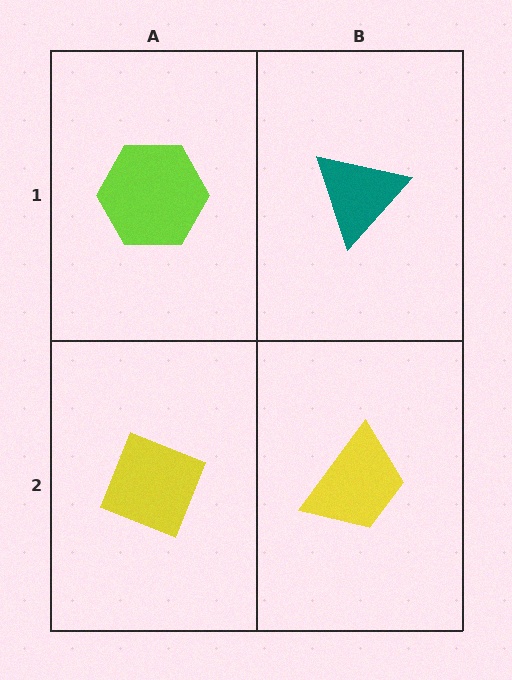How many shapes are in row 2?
2 shapes.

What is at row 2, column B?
A yellow trapezoid.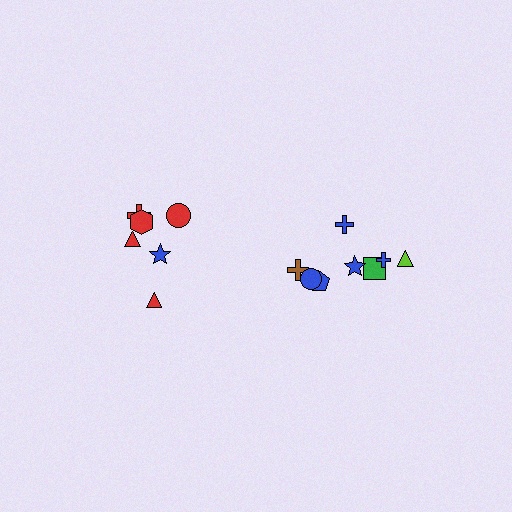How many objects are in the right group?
There are 8 objects.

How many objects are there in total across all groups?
There are 14 objects.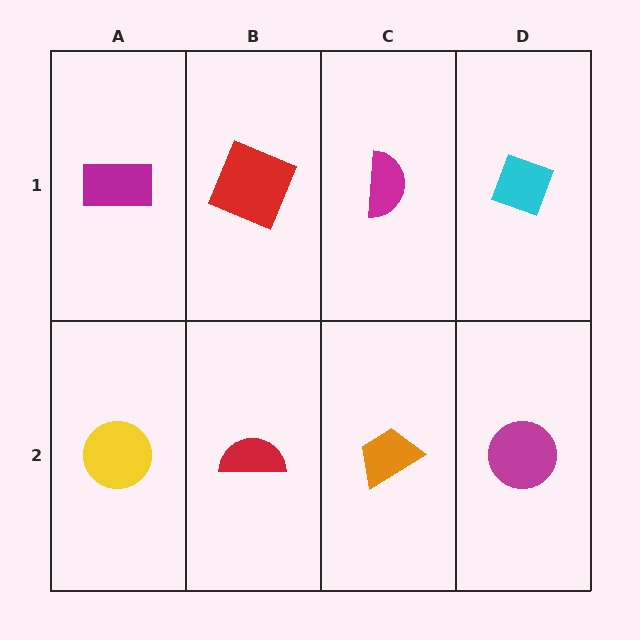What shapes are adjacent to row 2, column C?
A magenta semicircle (row 1, column C), a red semicircle (row 2, column B), a magenta circle (row 2, column D).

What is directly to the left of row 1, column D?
A magenta semicircle.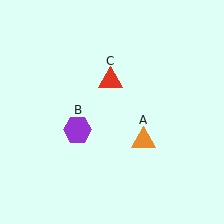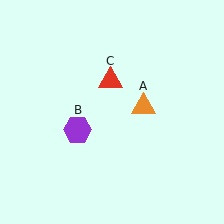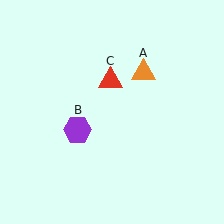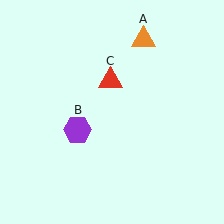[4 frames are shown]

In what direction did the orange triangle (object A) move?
The orange triangle (object A) moved up.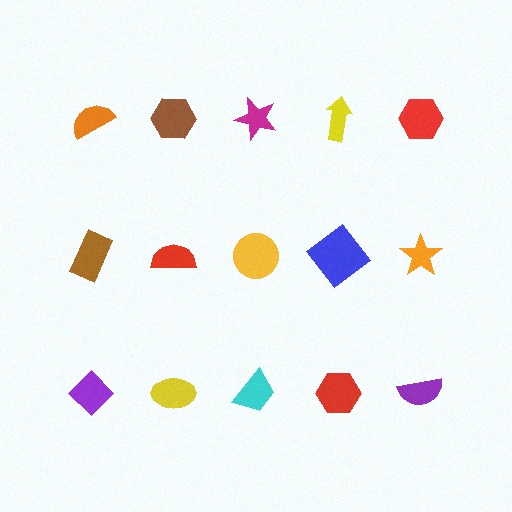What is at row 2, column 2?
A red semicircle.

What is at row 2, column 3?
A yellow circle.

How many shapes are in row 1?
5 shapes.